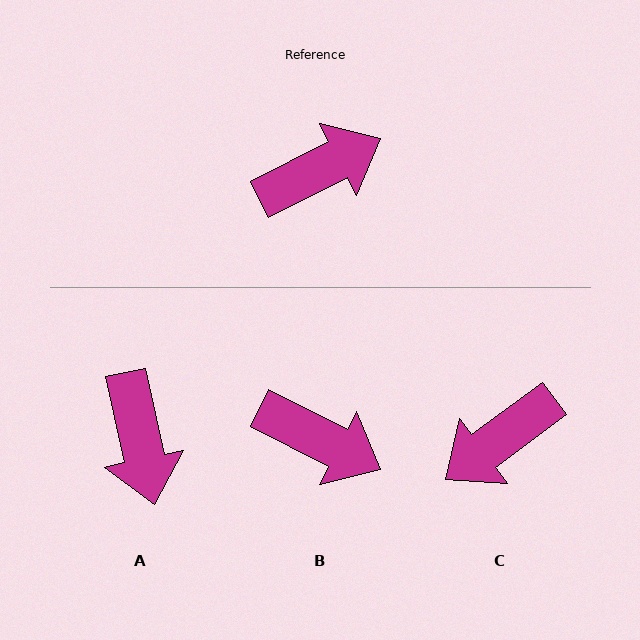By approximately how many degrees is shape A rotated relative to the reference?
Approximately 105 degrees clockwise.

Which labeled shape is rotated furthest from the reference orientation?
C, about 170 degrees away.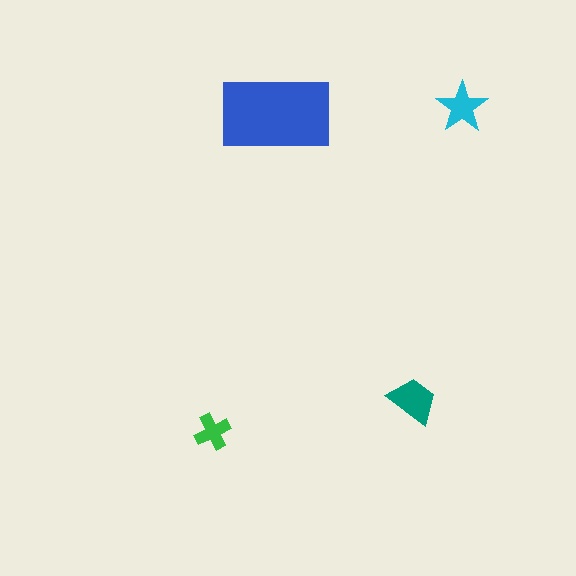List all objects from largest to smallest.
The blue rectangle, the teal trapezoid, the cyan star, the green cross.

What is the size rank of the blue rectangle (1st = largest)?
1st.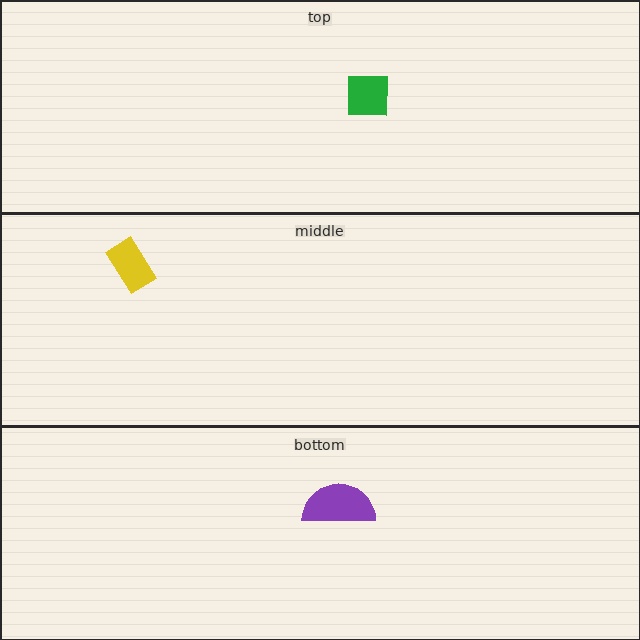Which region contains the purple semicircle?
The bottom region.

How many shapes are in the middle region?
1.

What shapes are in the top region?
The green square.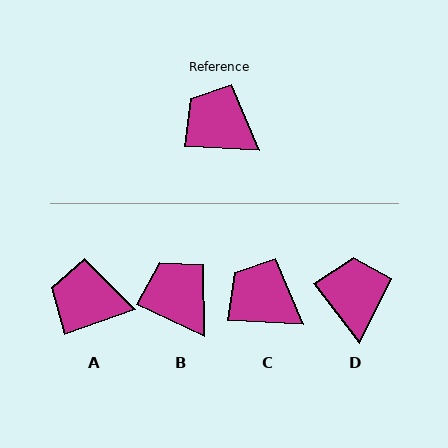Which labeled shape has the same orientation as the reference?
C.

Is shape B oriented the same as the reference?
No, it is off by about 22 degrees.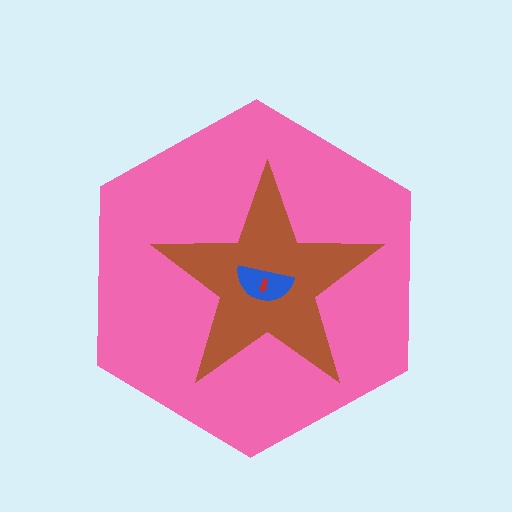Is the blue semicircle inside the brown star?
Yes.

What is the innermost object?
The red arrow.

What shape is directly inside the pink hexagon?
The brown star.